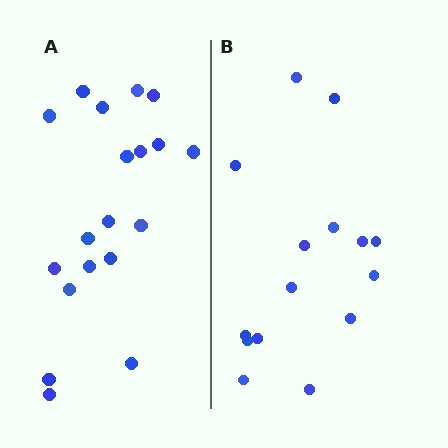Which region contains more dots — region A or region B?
Region A (the left region) has more dots.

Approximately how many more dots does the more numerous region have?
Region A has about 4 more dots than region B.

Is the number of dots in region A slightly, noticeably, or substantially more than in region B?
Region A has noticeably more, but not dramatically so. The ratio is roughly 1.3 to 1.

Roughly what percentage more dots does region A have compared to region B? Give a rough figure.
About 25% more.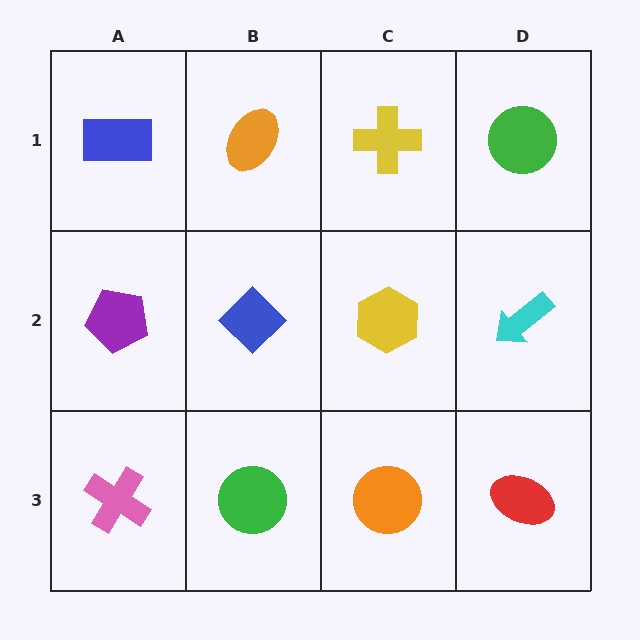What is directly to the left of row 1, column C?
An orange ellipse.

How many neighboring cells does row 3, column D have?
2.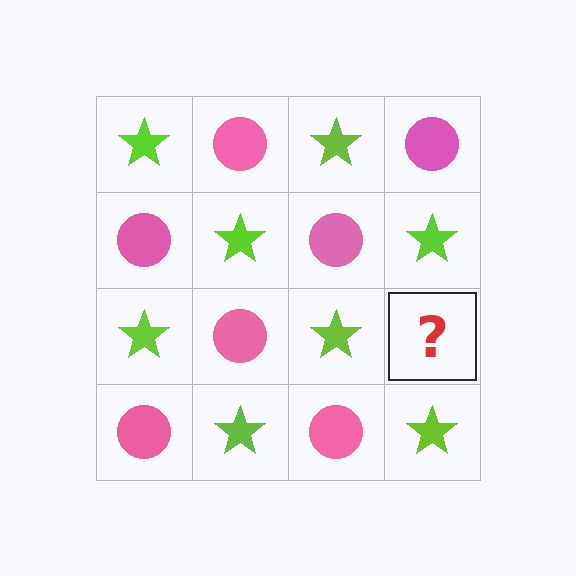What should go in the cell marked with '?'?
The missing cell should contain a pink circle.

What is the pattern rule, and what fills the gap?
The rule is that it alternates lime star and pink circle in a checkerboard pattern. The gap should be filled with a pink circle.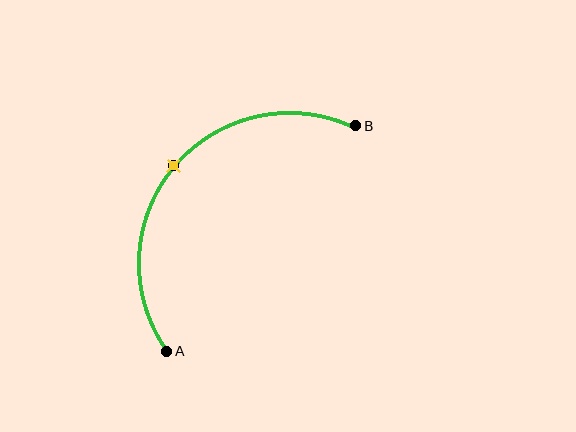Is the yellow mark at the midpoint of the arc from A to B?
Yes. The yellow mark lies on the arc at equal arc-length from both A and B — it is the arc midpoint.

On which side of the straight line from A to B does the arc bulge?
The arc bulges above and to the left of the straight line connecting A and B.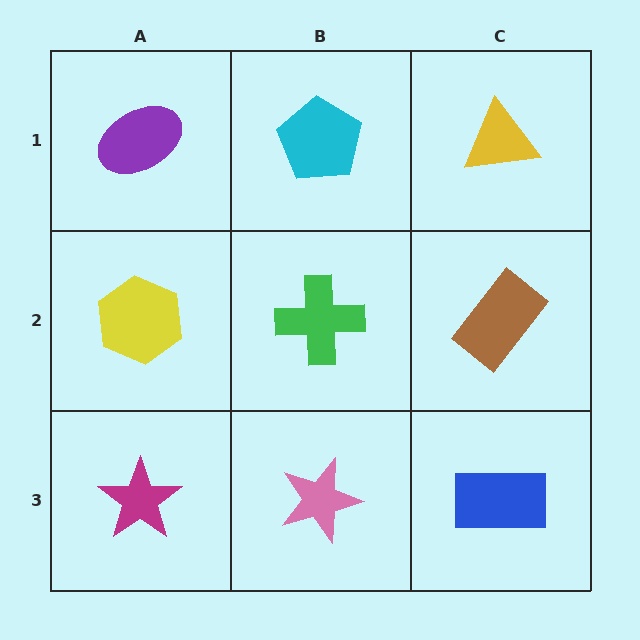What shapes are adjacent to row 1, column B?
A green cross (row 2, column B), a purple ellipse (row 1, column A), a yellow triangle (row 1, column C).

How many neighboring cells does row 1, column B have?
3.